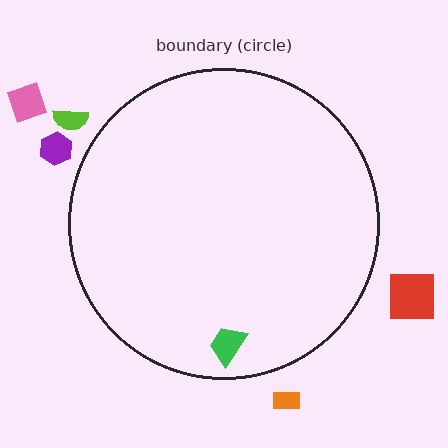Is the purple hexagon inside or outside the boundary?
Outside.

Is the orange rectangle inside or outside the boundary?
Outside.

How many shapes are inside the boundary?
1 inside, 5 outside.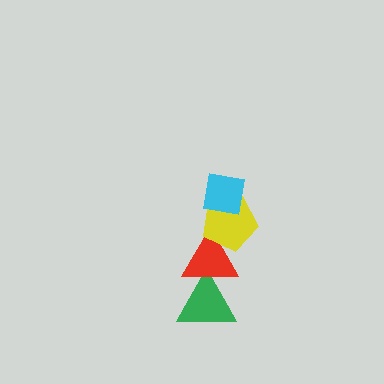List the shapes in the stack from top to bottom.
From top to bottom: the cyan square, the yellow pentagon, the red triangle, the green triangle.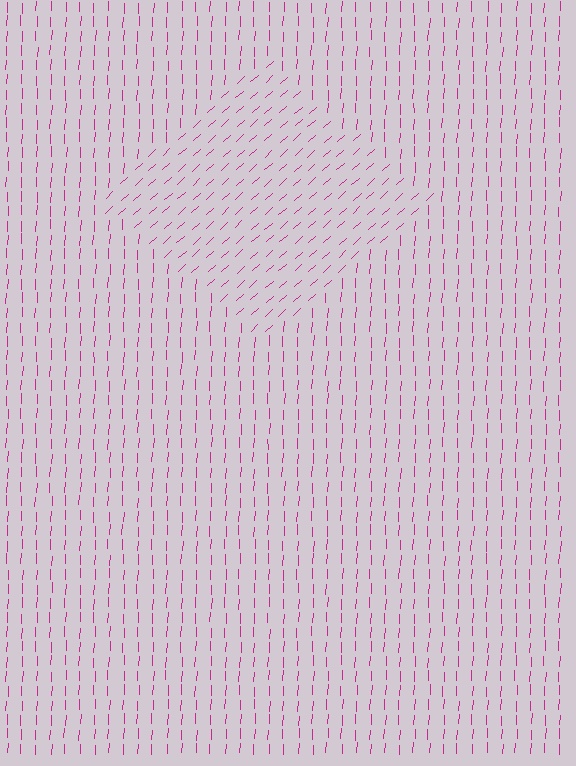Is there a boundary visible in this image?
Yes, there is a texture boundary formed by a change in line orientation.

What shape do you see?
I see a diamond.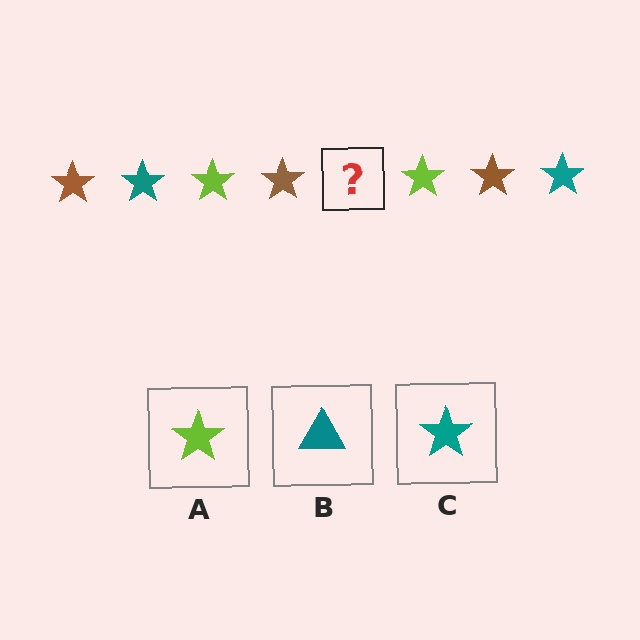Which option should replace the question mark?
Option C.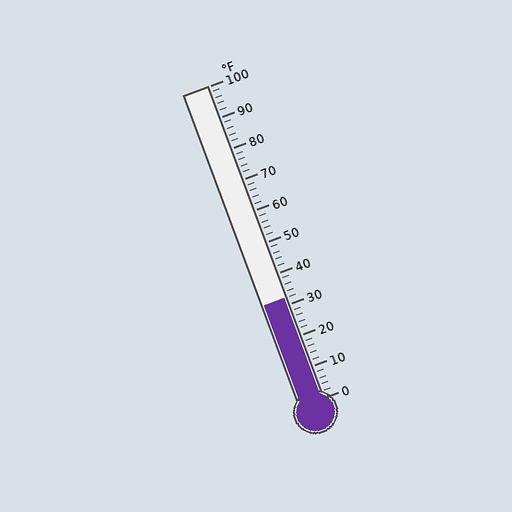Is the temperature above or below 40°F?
The temperature is below 40°F.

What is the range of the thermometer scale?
The thermometer scale ranges from 0°F to 100°F.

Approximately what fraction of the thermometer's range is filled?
The thermometer is filled to approximately 30% of its range.